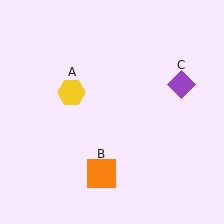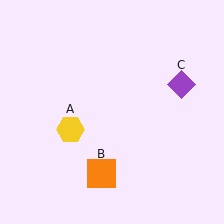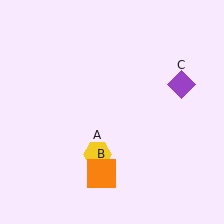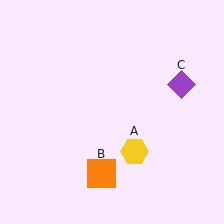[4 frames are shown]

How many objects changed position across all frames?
1 object changed position: yellow hexagon (object A).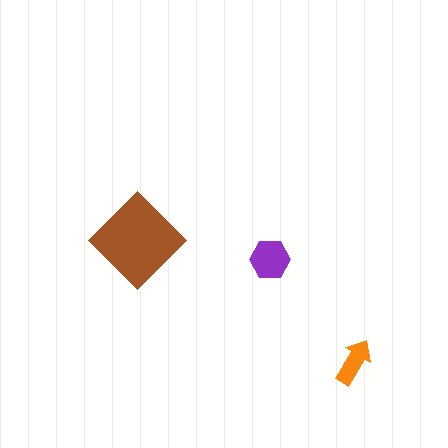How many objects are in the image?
There are 3 objects in the image.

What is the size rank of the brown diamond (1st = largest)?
1st.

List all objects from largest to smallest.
The brown diamond, the purple hexagon, the orange arrow.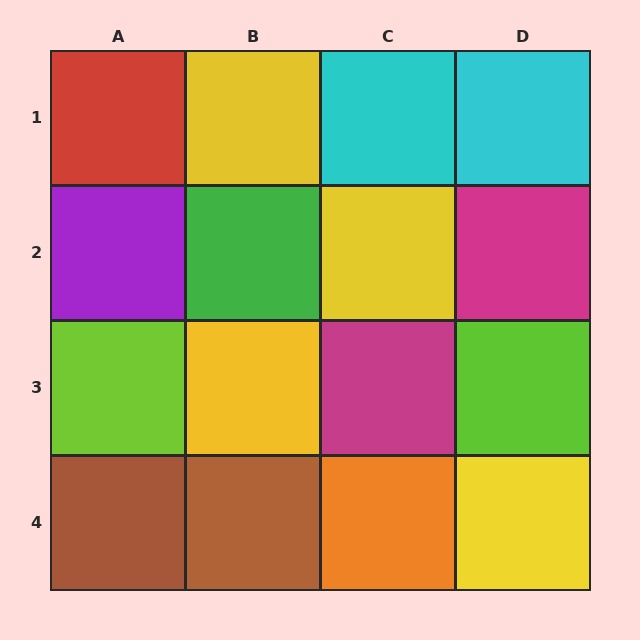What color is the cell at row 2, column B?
Green.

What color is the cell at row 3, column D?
Lime.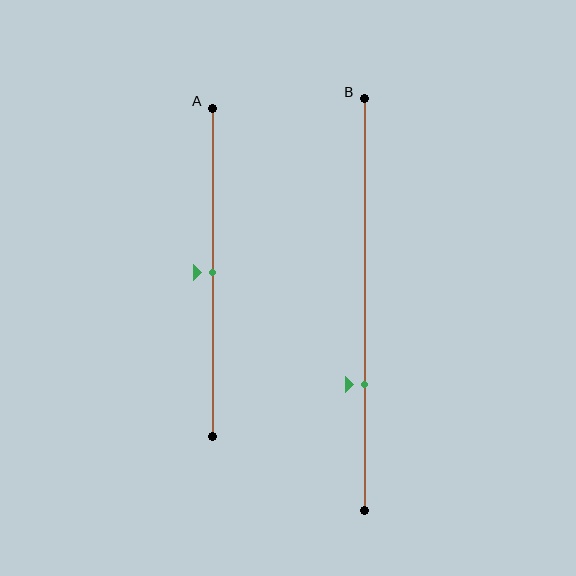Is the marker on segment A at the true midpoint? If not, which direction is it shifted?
Yes, the marker on segment A is at the true midpoint.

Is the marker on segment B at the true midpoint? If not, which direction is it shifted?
No, the marker on segment B is shifted downward by about 19% of the segment length.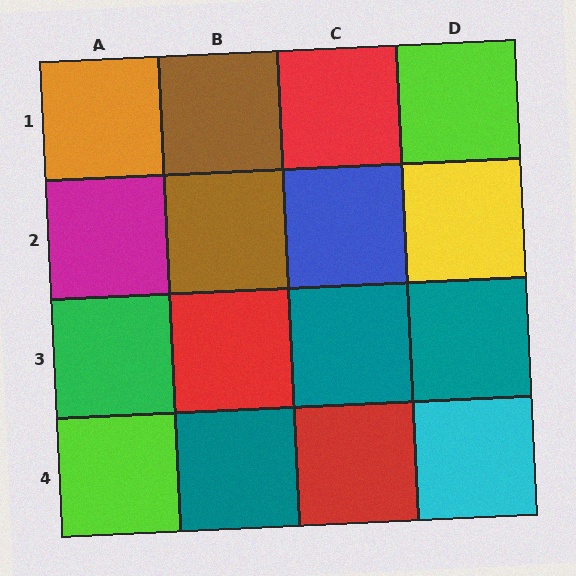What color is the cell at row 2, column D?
Yellow.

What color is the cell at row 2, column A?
Magenta.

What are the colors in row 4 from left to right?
Lime, teal, red, cyan.